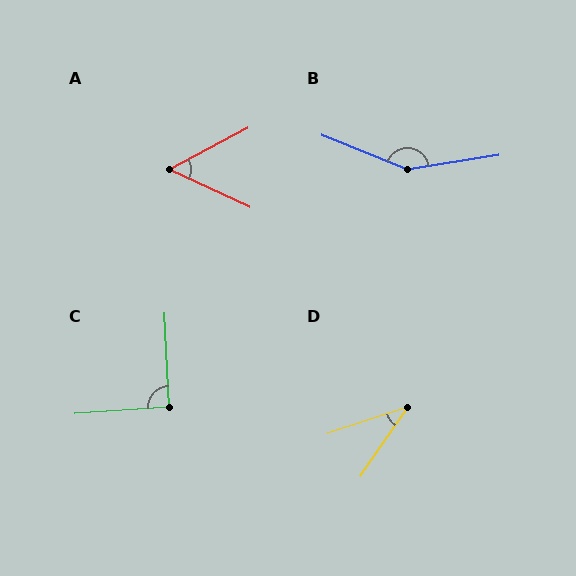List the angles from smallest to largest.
D (37°), A (53°), C (91°), B (149°).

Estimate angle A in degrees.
Approximately 53 degrees.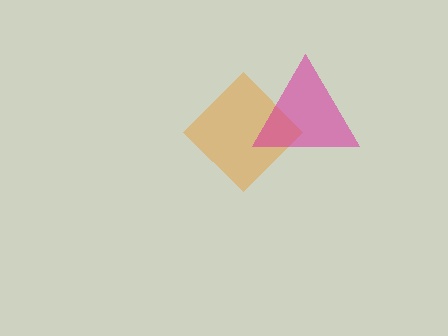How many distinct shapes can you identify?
There are 2 distinct shapes: an orange diamond, a magenta triangle.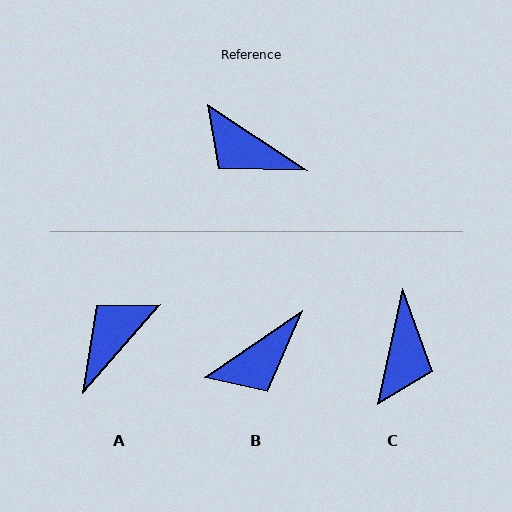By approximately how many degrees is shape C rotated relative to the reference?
Approximately 111 degrees counter-clockwise.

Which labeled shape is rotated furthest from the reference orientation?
C, about 111 degrees away.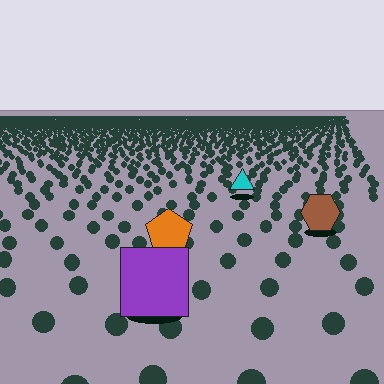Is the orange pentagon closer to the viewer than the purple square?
No. The purple square is closer — you can tell from the texture gradient: the ground texture is coarser near it.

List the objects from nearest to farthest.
From nearest to farthest: the purple square, the orange pentagon, the brown hexagon, the cyan triangle.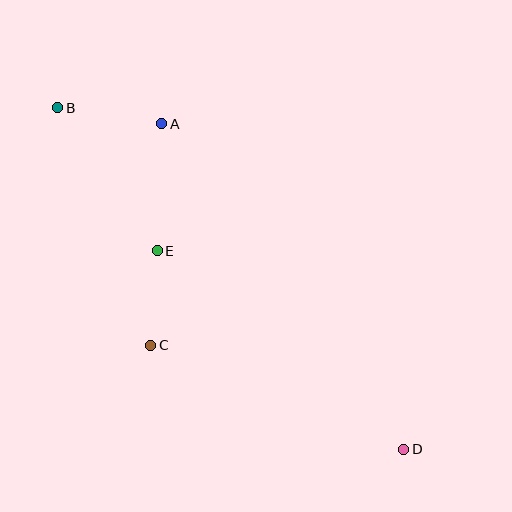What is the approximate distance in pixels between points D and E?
The distance between D and E is approximately 316 pixels.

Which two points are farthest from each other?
Points B and D are farthest from each other.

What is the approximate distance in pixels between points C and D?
The distance between C and D is approximately 274 pixels.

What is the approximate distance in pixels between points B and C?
The distance between B and C is approximately 255 pixels.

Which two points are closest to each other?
Points C and E are closest to each other.